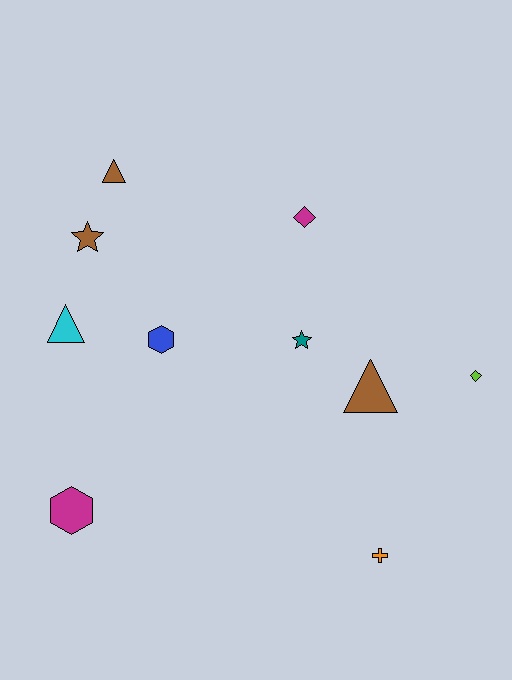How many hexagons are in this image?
There are 2 hexagons.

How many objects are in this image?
There are 10 objects.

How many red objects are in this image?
There are no red objects.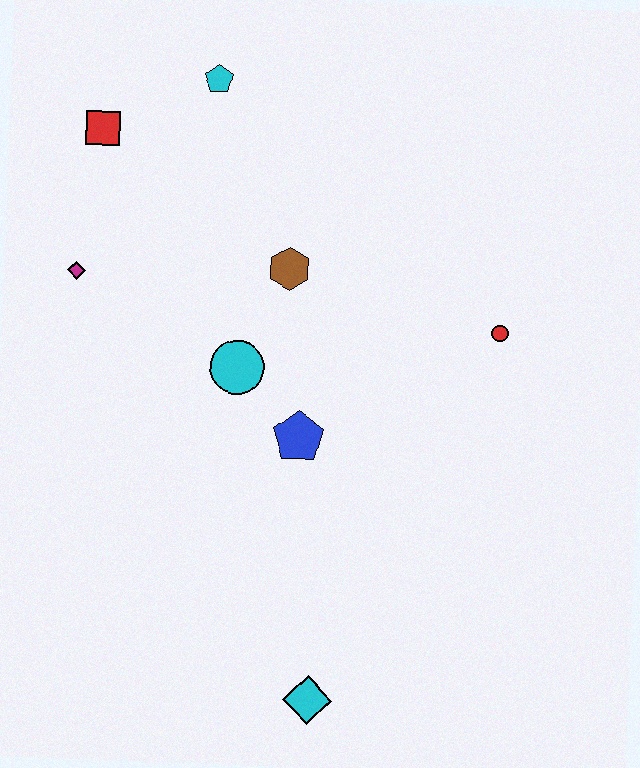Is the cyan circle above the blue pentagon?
Yes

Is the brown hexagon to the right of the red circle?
No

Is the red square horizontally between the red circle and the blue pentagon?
No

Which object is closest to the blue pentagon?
The cyan circle is closest to the blue pentagon.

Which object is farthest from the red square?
The cyan diamond is farthest from the red square.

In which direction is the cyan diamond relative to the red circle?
The cyan diamond is below the red circle.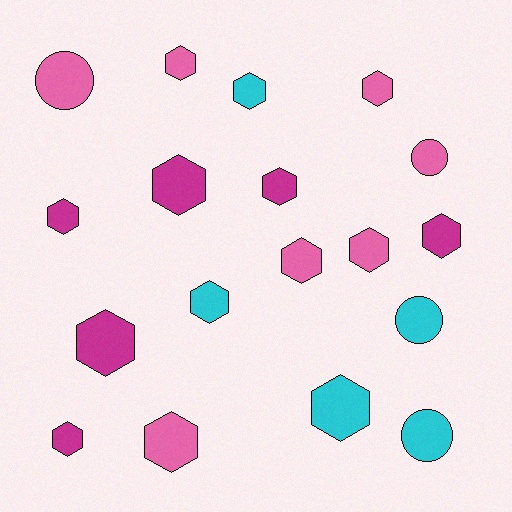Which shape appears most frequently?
Hexagon, with 14 objects.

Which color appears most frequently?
Pink, with 7 objects.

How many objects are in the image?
There are 18 objects.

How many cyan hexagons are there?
There are 3 cyan hexagons.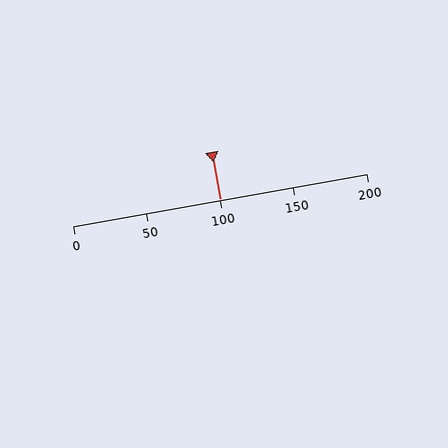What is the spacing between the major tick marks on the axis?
The major ticks are spaced 50 apart.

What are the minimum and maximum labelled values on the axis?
The axis runs from 0 to 200.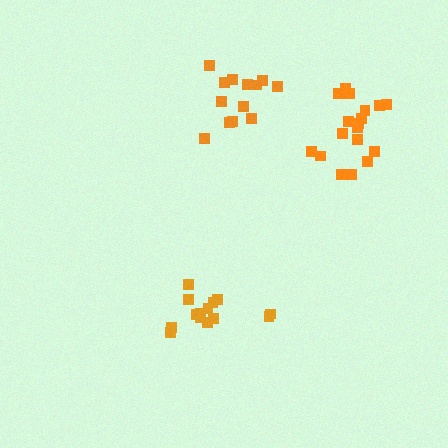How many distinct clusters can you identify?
There are 3 distinct clusters.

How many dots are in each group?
Group 1: 18 dots, Group 2: 14 dots, Group 3: 13 dots (45 total).